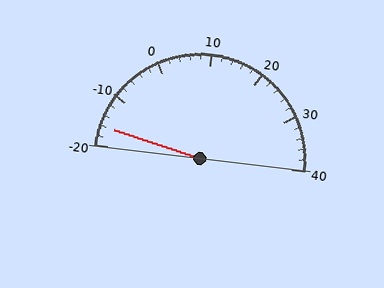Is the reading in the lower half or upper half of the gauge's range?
The reading is in the lower half of the range (-20 to 40).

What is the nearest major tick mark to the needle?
The nearest major tick mark is -20.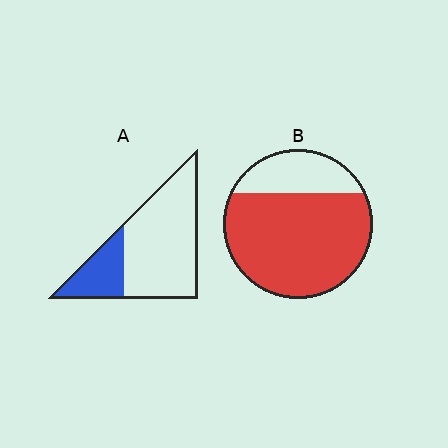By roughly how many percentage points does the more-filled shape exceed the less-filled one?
By roughly 50 percentage points (B over A).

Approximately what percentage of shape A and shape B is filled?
A is approximately 25% and B is approximately 75%.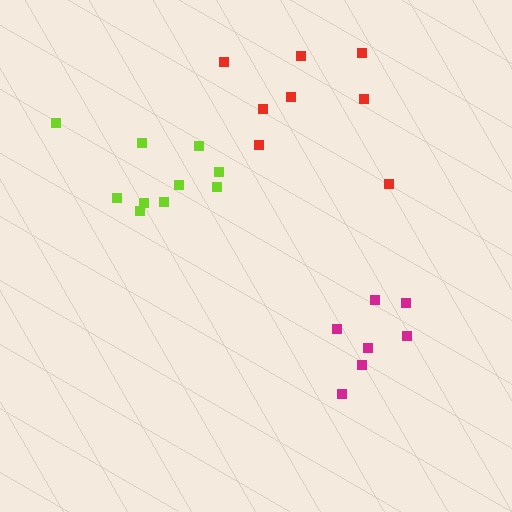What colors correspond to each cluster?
The clusters are colored: lime, red, magenta.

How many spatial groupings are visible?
There are 3 spatial groupings.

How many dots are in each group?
Group 1: 10 dots, Group 2: 8 dots, Group 3: 7 dots (25 total).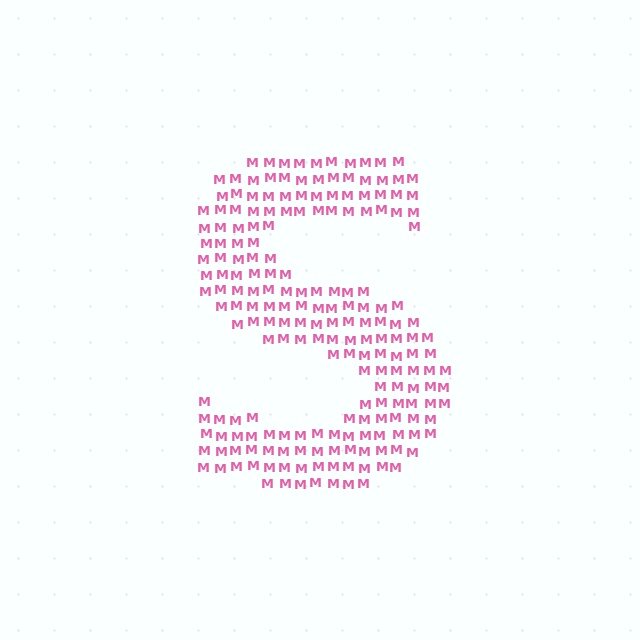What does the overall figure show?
The overall figure shows the letter S.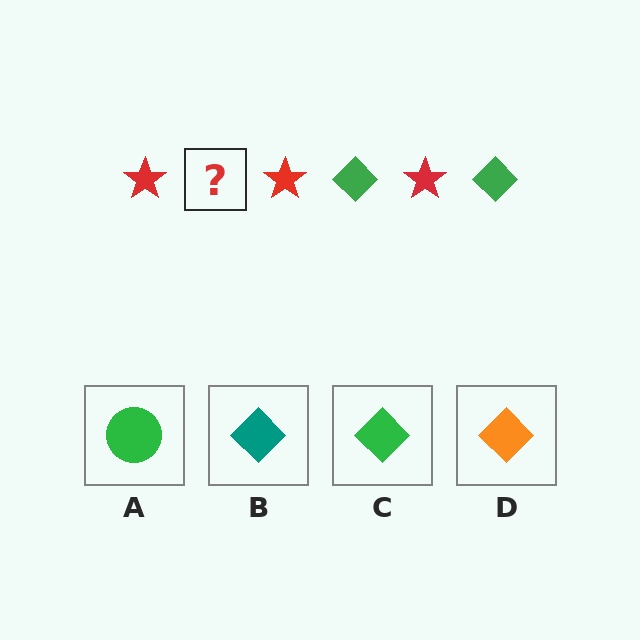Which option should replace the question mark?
Option C.